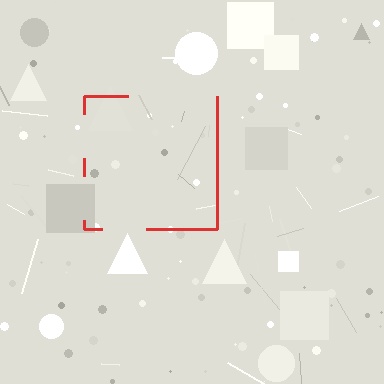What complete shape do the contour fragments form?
The contour fragments form a square.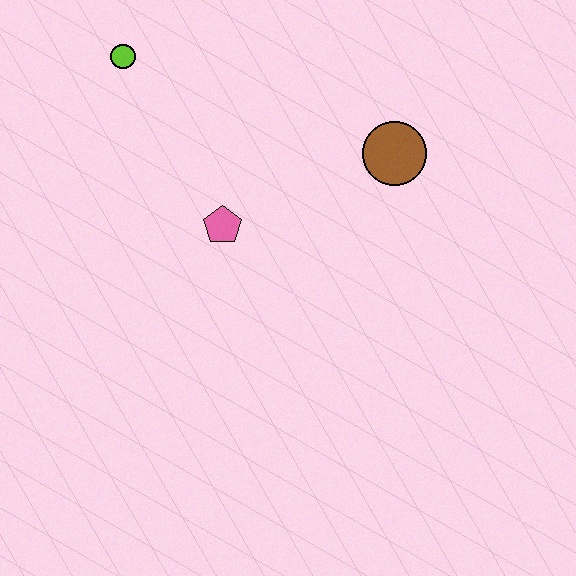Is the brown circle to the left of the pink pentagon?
No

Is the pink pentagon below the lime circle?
Yes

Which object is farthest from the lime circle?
The brown circle is farthest from the lime circle.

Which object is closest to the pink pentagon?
The brown circle is closest to the pink pentagon.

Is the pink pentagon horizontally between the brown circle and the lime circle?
Yes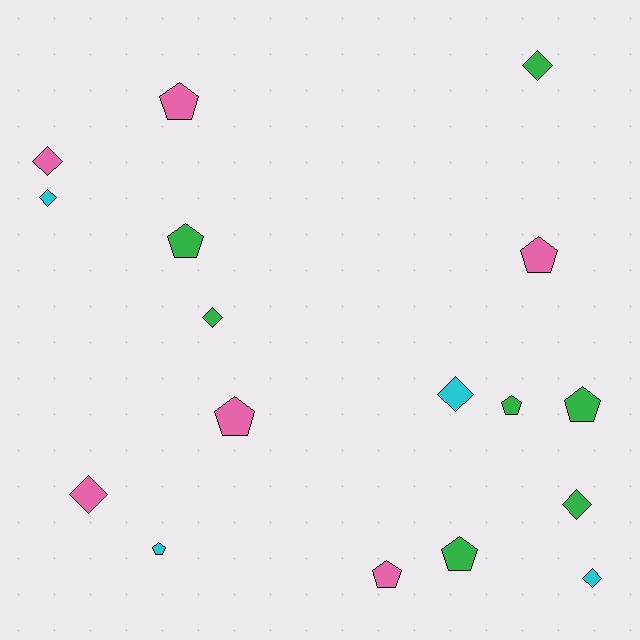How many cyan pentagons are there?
There is 1 cyan pentagon.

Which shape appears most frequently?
Pentagon, with 9 objects.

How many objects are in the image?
There are 17 objects.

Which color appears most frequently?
Green, with 7 objects.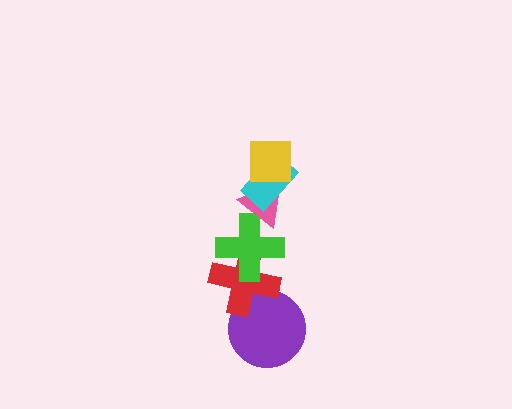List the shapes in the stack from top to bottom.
From top to bottom: the yellow square, the cyan rectangle, the pink triangle, the green cross, the red cross, the purple circle.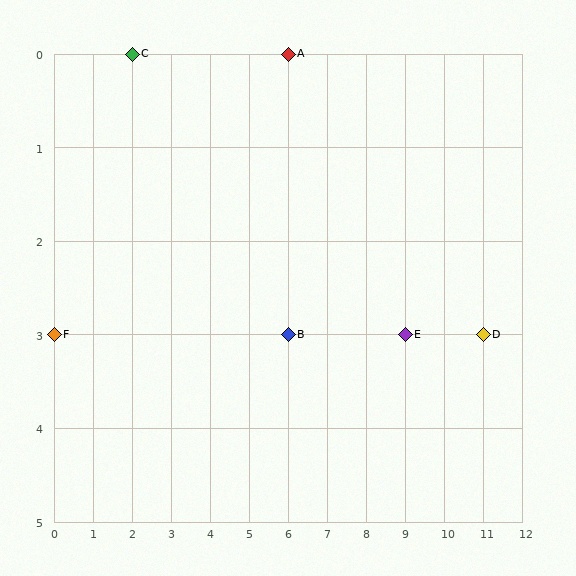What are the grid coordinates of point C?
Point C is at grid coordinates (2, 0).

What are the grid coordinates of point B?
Point B is at grid coordinates (6, 3).